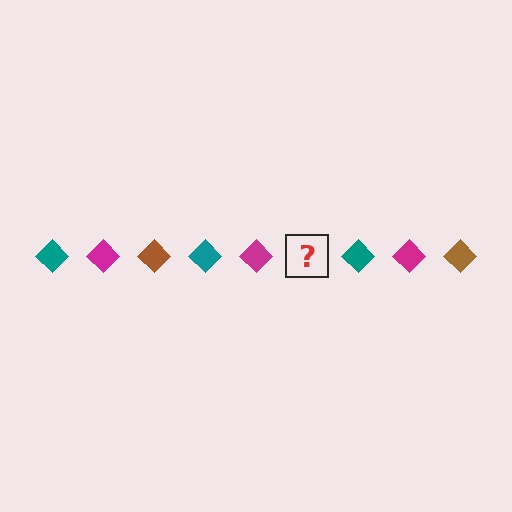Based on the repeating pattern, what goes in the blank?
The blank should be a brown diamond.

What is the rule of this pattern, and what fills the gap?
The rule is that the pattern cycles through teal, magenta, brown diamonds. The gap should be filled with a brown diamond.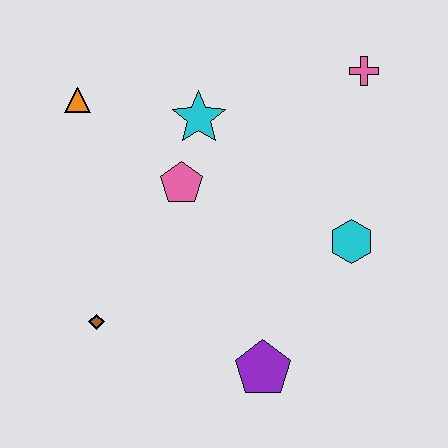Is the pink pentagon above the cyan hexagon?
Yes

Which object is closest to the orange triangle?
The cyan star is closest to the orange triangle.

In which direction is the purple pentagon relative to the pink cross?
The purple pentagon is below the pink cross.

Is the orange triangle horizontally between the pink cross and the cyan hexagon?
No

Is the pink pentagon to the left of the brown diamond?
No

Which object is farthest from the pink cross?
The brown diamond is farthest from the pink cross.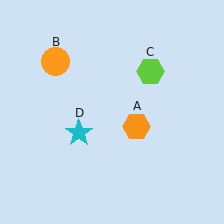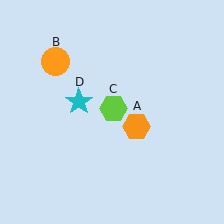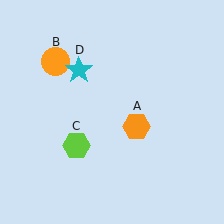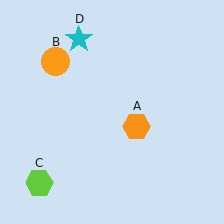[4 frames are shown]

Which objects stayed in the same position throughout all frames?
Orange hexagon (object A) and orange circle (object B) remained stationary.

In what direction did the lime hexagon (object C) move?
The lime hexagon (object C) moved down and to the left.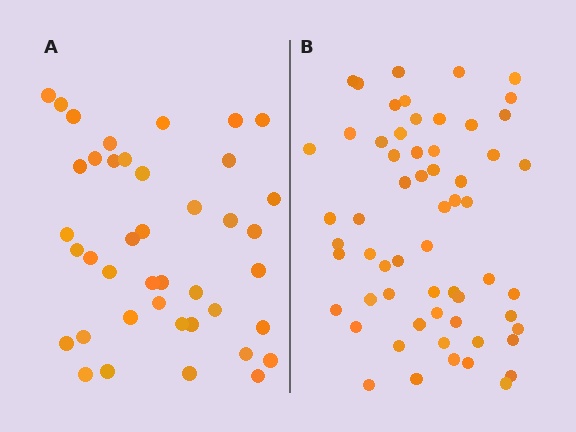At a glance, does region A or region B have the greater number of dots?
Region B (the right region) has more dots.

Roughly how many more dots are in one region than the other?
Region B has approximately 20 more dots than region A.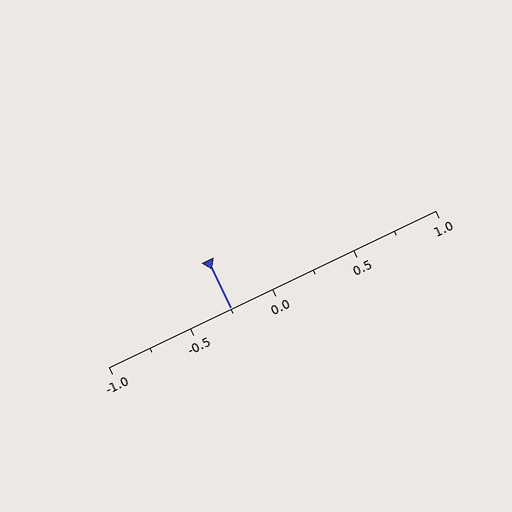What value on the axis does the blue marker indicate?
The marker indicates approximately -0.25.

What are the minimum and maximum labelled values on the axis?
The axis runs from -1.0 to 1.0.